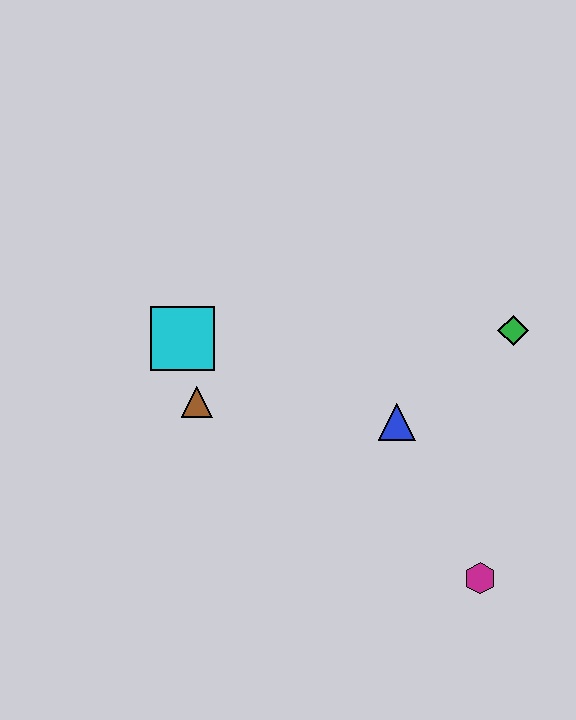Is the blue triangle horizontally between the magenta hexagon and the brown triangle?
Yes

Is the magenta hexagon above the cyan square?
No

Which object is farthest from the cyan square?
The magenta hexagon is farthest from the cyan square.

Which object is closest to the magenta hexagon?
The blue triangle is closest to the magenta hexagon.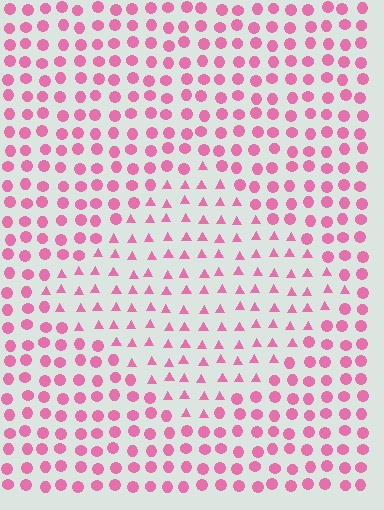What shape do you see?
I see a diamond.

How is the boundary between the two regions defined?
The boundary is defined by a change in element shape: triangles inside vs. circles outside. All elements share the same color and spacing.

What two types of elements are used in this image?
The image uses triangles inside the diamond region and circles outside it.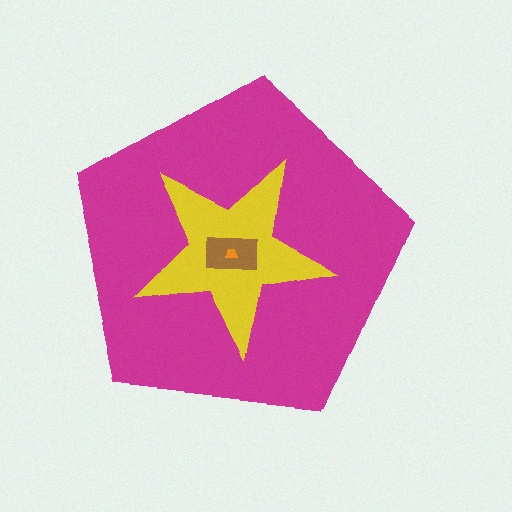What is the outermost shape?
The magenta pentagon.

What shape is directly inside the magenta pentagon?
The yellow star.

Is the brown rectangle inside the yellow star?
Yes.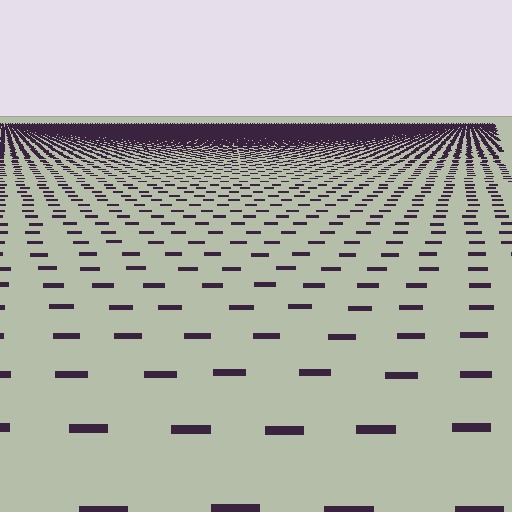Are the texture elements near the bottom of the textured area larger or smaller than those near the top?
Larger. Near the bottom, elements are closer to the viewer and appear at a bigger on-screen size.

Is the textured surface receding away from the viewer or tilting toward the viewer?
The surface is receding away from the viewer. Texture elements get smaller and denser toward the top.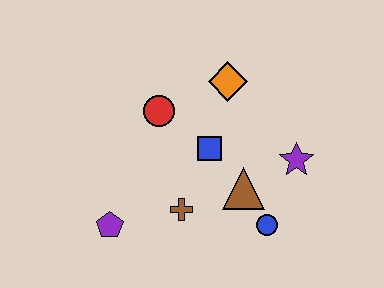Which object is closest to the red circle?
The blue square is closest to the red circle.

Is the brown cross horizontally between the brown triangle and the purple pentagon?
Yes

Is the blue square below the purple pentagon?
No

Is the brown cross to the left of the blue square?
Yes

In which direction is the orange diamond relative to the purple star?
The orange diamond is above the purple star.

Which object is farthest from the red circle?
The blue circle is farthest from the red circle.